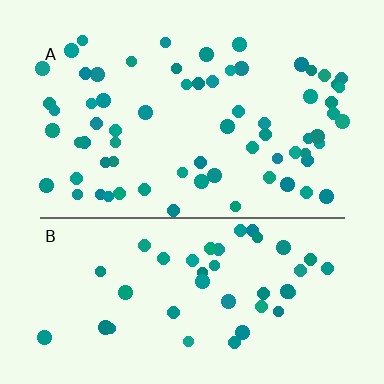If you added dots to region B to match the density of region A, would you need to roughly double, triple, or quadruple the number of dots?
Approximately double.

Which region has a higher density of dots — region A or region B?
A (the top).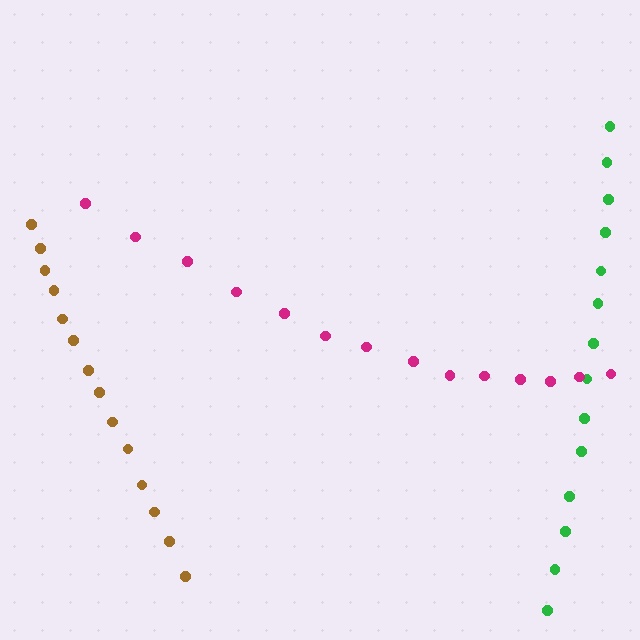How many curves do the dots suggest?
There are 3 distinct paths.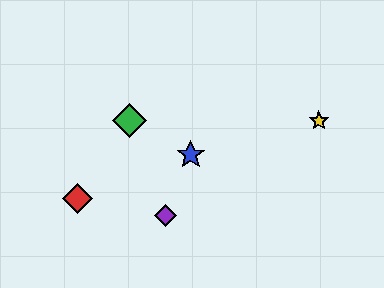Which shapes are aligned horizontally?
The green diamond, the yellow star are aligned horizontally.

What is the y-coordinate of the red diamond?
The red diamond is at y≈199.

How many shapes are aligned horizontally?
2 shapes (the green diamond, the yellow star) are aligned horizontally.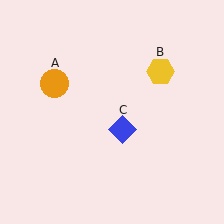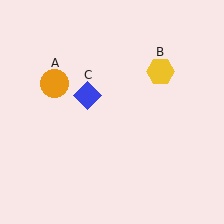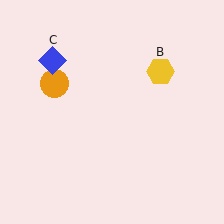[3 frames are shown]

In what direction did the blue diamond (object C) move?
The blue diamond (object C) moved up and to the left.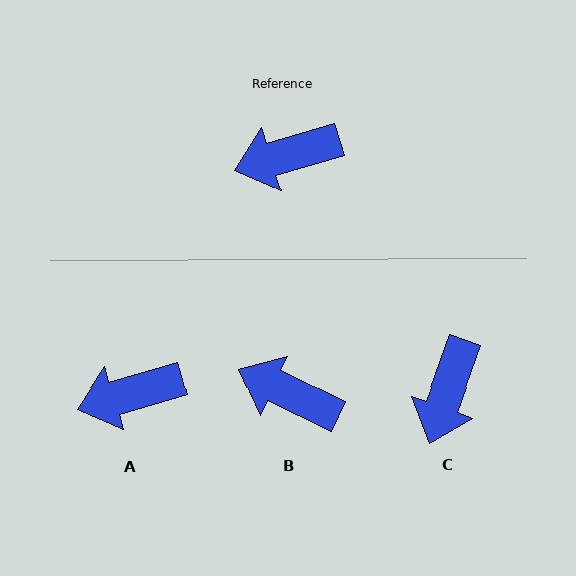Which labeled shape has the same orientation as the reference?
A.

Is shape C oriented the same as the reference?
No, it is off by about 54 degrees.